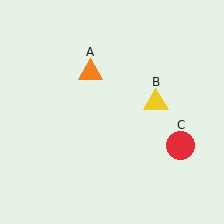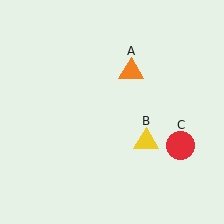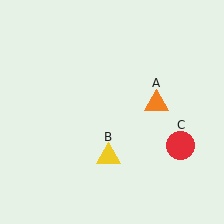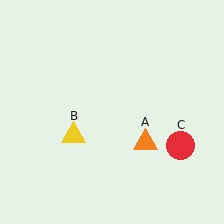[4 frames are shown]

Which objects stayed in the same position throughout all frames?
Red circle (object C) remained stationary.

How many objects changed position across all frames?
2 objects changed position: orange triangle (object A), yellow triangle (object B).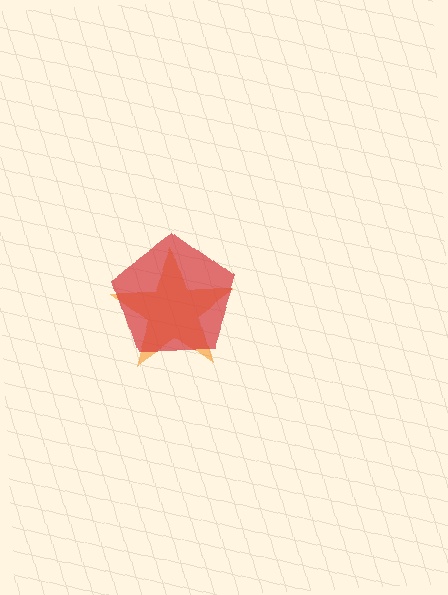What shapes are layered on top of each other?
The layered shapes are: an orange star, a red pentagon.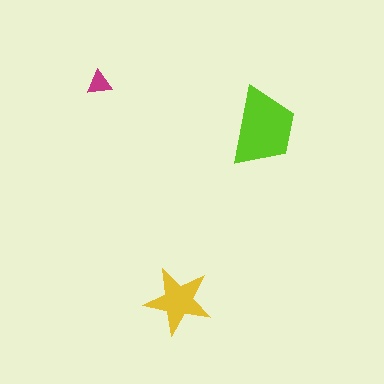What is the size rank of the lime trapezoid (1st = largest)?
1st.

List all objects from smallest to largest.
The magenta triangle, the yellow star, the lime trapezoid.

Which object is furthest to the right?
The lime trapezoid is rightmost.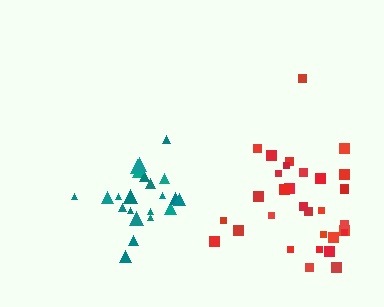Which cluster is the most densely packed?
Teal.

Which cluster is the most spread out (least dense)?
Red.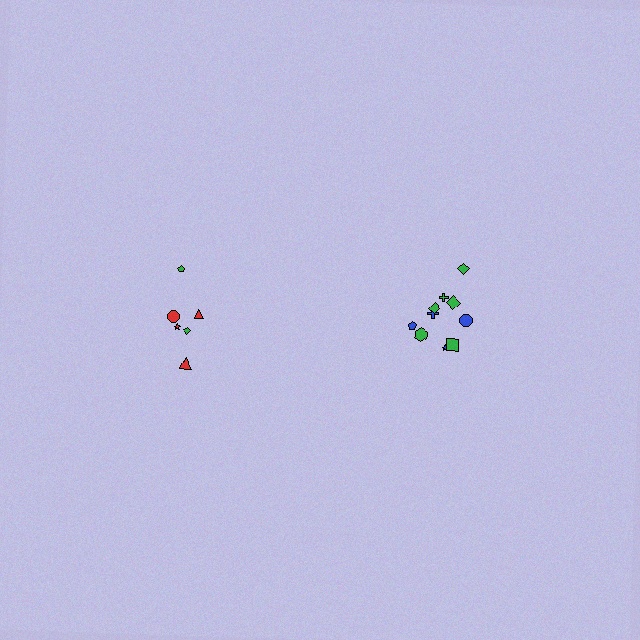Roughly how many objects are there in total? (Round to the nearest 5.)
Roughly 15 objects in total.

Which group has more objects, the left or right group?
The right group.